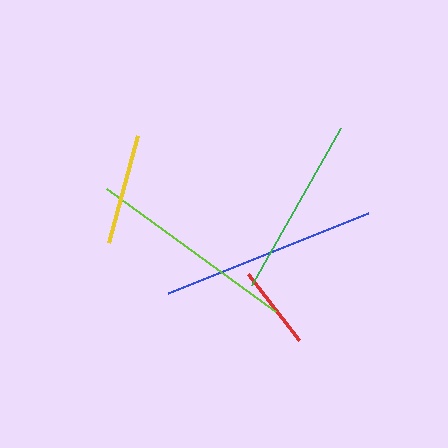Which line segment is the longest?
The blue line is the longest at approximately 215 pixels.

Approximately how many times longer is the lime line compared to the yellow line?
The lime line is approximately 1.9 times the length of the yellow line.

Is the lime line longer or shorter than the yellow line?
The lime line is longer than the yellow line.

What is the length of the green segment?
The green segment is approximately 181 pixels long.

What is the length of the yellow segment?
The yellow segment is approximately 111 pixels long.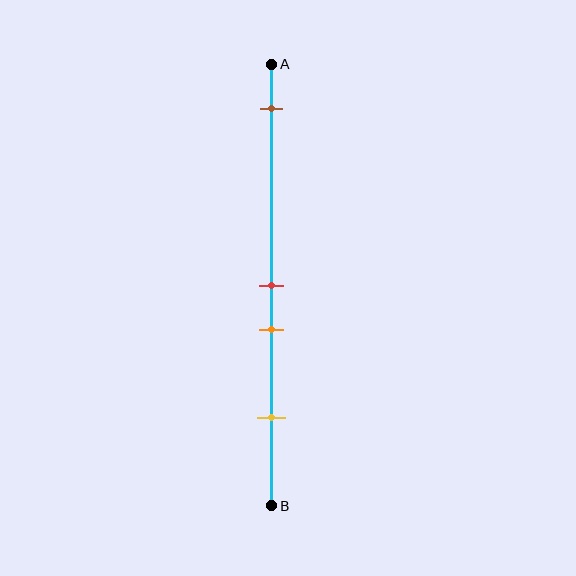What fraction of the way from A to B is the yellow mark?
The yellow mark is approximately 80% (0.8) of the way from A to B.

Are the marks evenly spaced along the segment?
No, the marks are not evenly spaced.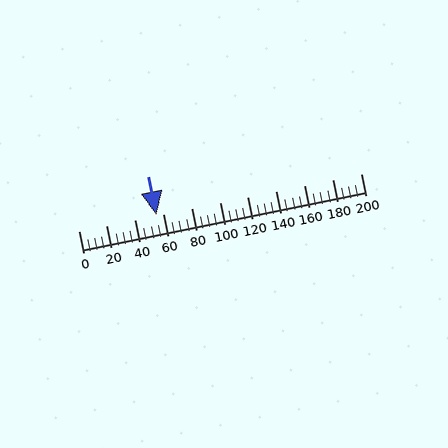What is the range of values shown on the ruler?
The ruler shows values from 0 to 200.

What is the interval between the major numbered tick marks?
The major tick marks are spaced 20 units apart.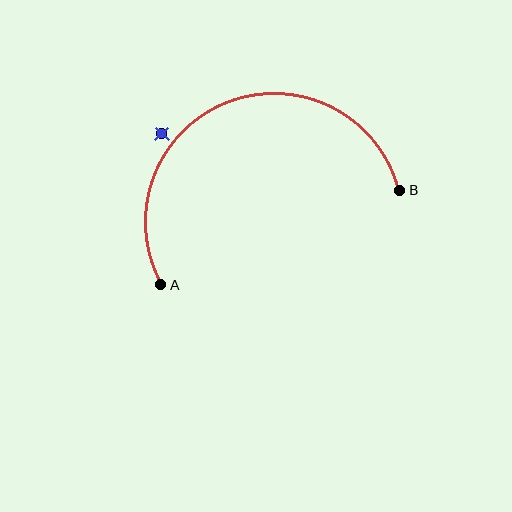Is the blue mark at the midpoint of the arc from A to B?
No — the blue mark does not lie on the arc at all. It sits slightly outside the curve.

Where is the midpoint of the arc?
The arc midpoint is the point on the curve farthest from the straight line joining A and B. It sits above that line.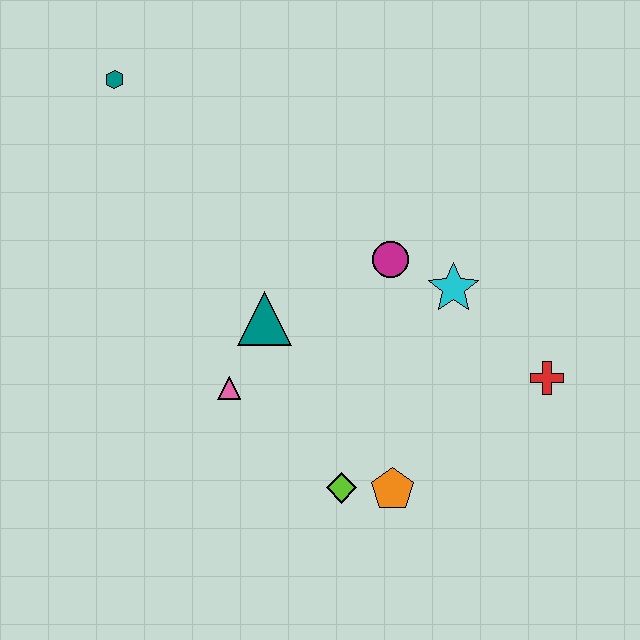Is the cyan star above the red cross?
Yes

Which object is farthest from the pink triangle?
The teal hexagon is farthest from the pink triangle.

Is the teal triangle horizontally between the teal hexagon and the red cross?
Yes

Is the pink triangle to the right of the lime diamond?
No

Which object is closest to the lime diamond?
The orange pentagon is closest to the lime diamond.